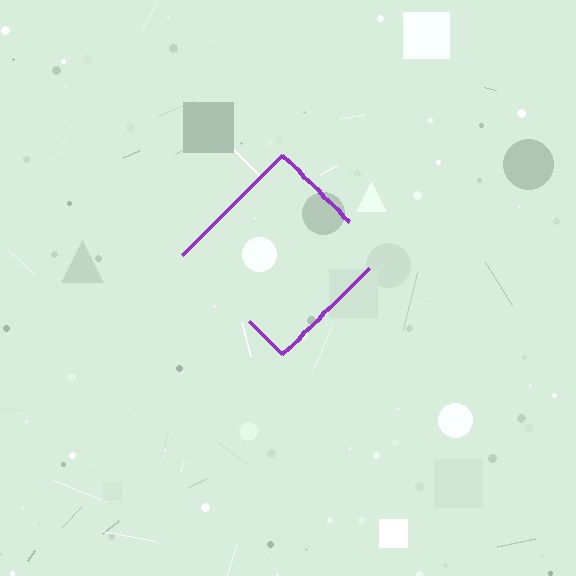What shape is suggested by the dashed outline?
The dashed outline suggests a diamond.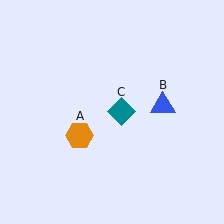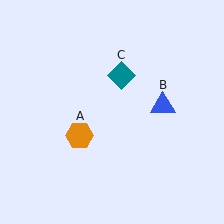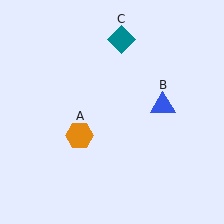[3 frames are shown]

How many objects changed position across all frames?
1 object changed position: teal diamond (object C).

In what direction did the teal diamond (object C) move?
The teal diamond (object C) moved up.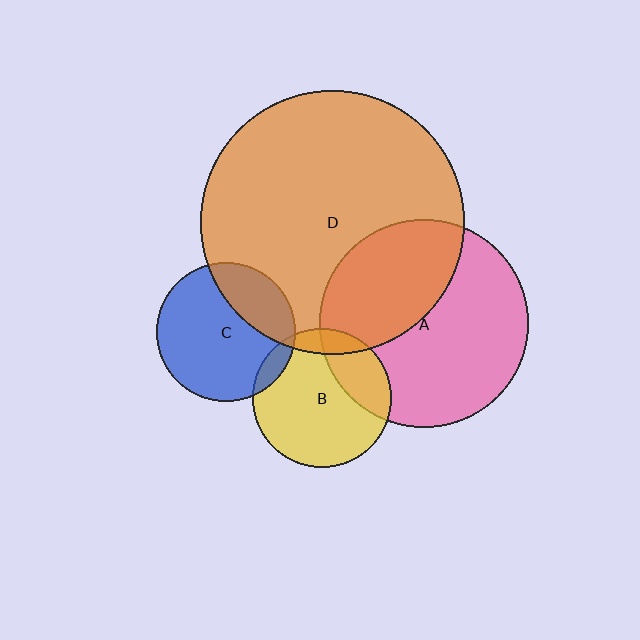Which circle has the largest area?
Circle D (orange).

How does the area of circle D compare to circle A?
Approximately 1.6 times.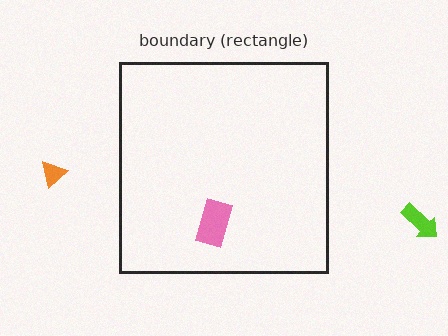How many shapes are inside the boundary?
1 inside, 2 outside.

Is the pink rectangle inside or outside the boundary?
Inside.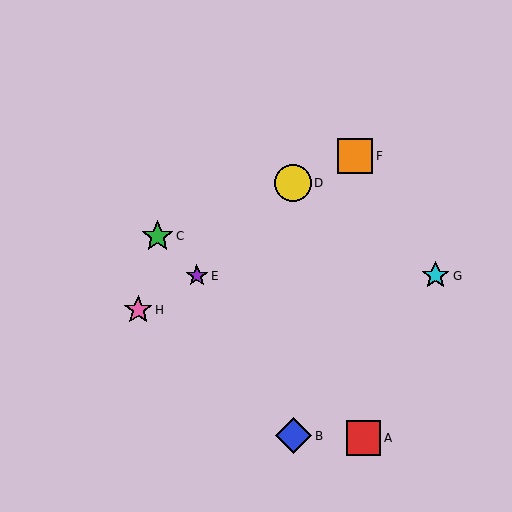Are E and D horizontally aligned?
No, E is at y≈276 and D is at y≈183.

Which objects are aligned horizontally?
Objects E, G are aligned horizontally.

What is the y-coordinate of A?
Object A is at y≈438.